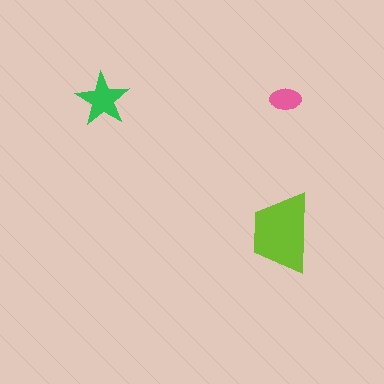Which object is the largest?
The lime trapezoid.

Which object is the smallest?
The pink ellipse.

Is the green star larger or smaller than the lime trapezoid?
Smaller.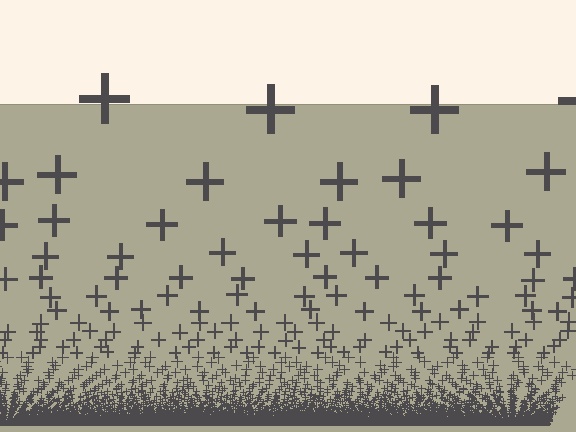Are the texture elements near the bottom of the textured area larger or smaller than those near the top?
Smaller. The gradient is inverted — elements near the bottom are smaller and denser.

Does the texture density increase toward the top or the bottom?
Density increases toward the bottom.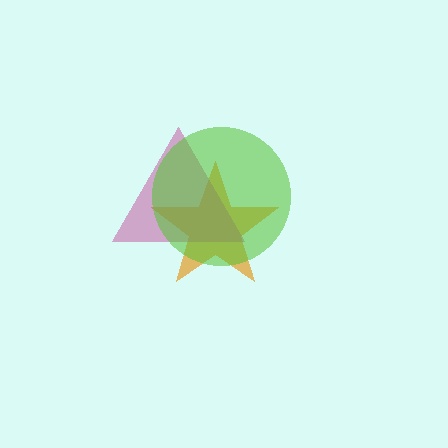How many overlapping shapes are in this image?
There are 3 overlapping shapes in the image.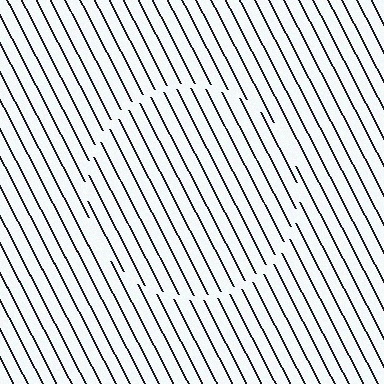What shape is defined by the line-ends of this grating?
An illusory circle. The interior of the shape contains the same grating, shifted by half a period — the contour is defined by the phase discontinuity where line-ends from the inner and outer gratings abut.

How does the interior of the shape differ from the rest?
The interior of the shape contains the same grating, shifted by half a period — the contour is defined by the phase discontinuity where line-ends from the inner and outer gratings abut.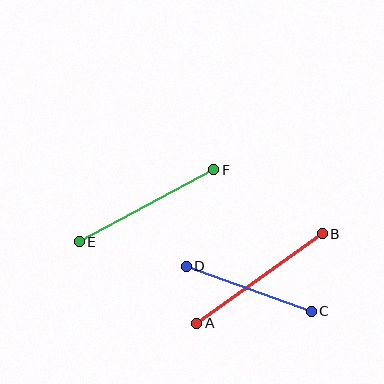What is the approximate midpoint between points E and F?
The midpoint is at approximately (147, 206) pixels.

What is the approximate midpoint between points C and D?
The midpoint is at approximately (249, 289) pixels.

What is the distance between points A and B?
The distance is approximately 154 pixels.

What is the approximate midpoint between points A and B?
The midpoint is at approximately (259, 279) pixels.